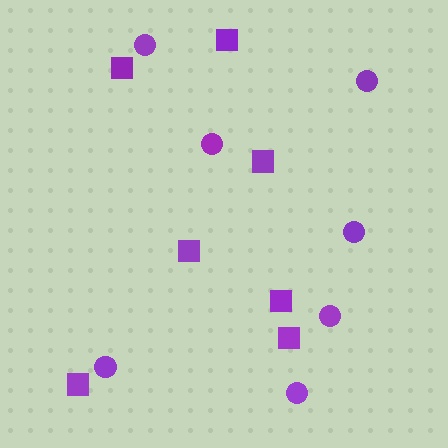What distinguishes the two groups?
There are 2 groups: one group of circles (7) and one group of squares (7).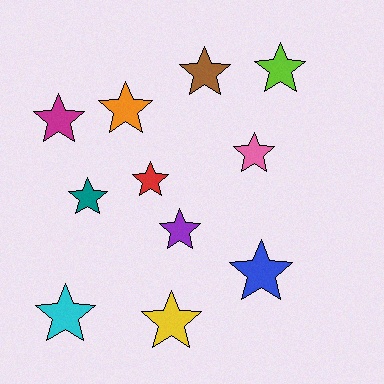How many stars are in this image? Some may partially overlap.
There are 11 stars.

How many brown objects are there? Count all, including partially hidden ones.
There is 1 brown object.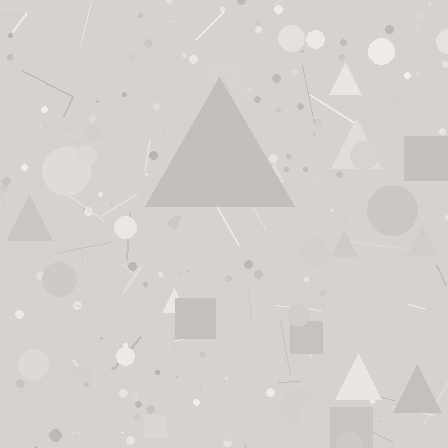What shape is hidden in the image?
A triangle is hidden in the image.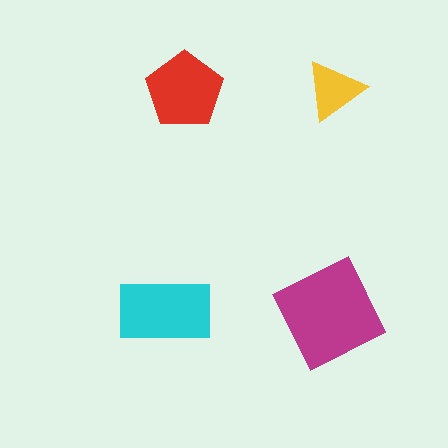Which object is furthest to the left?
The cyan rectangle is leftmost.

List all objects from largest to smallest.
The magenta diamond, the cyan rectangle, the red pentagon, the yellow triangle.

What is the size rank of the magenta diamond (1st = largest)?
1st.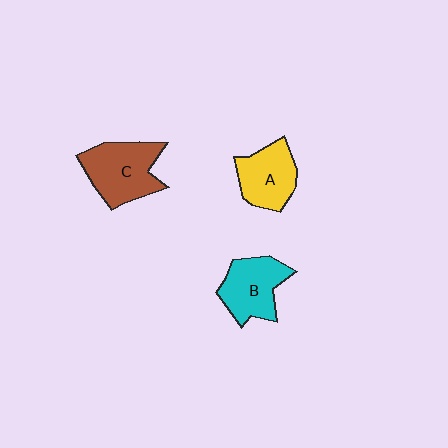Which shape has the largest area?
Shape C (brown).